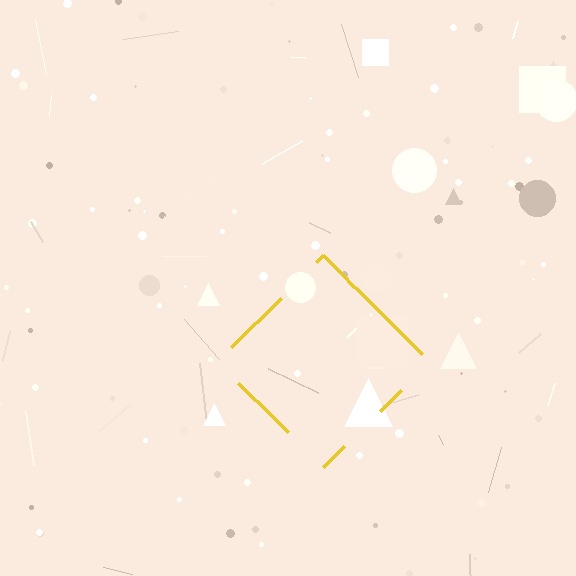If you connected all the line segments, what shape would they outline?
They would outline a diamond.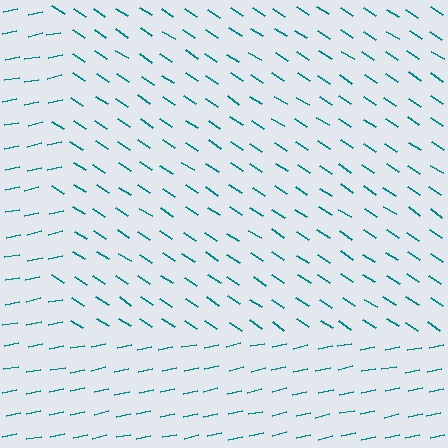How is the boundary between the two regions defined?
The boundary is defined purely by a change in line orientation (approximately 45 degrees difference). All lines are the same color and thickness.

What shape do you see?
I see a rectangle.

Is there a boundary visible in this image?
Yes, there is a texture boundary formed by a change in line orientation.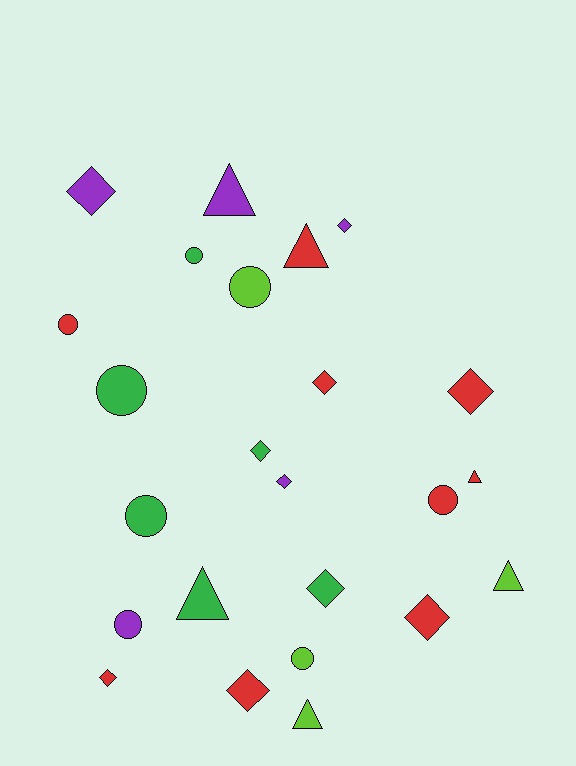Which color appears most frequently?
Red, with 9 objects.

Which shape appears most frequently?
Diamond, with 10 objects.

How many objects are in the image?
There are 24 objects.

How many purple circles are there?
There is 1 purple circle.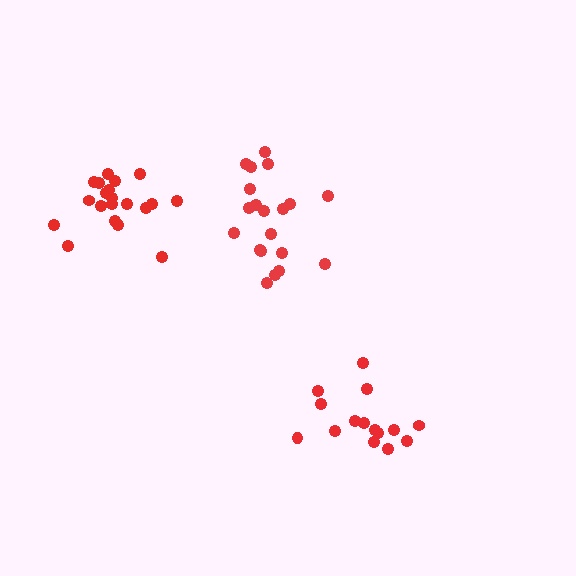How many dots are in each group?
Group 1: 15 dots, Group 2: 20 dots, Group 3: 20 dots (55 total).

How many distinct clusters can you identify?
There are 3 distinct clusters.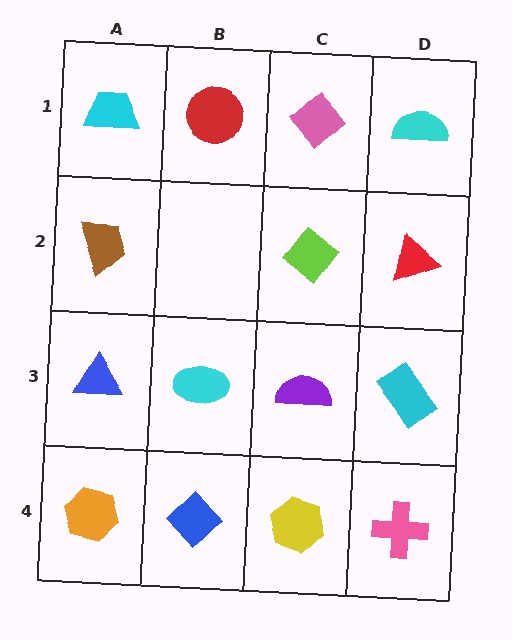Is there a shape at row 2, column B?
No, that cell is empty.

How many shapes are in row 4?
4 shapes.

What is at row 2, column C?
A lime diamond.